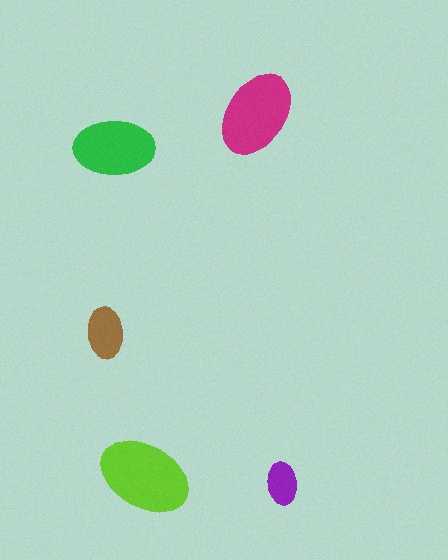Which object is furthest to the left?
The brown ellipse is leftmost.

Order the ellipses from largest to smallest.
the lime one, the magenta one, the green one, the brown one, the purple one.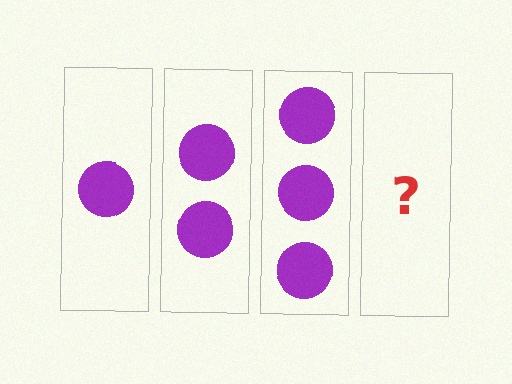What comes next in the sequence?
The next element should be 4 circles.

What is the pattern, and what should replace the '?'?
The pattern is that each step adds one more circle. The '?' should be 4 circles.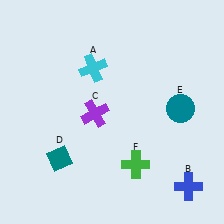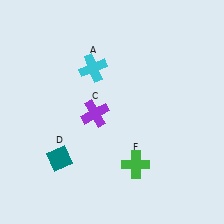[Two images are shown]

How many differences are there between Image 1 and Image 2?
There are 2 differences between the two images.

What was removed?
The blue cross (B), the teal circle (E) were removed in Image 2.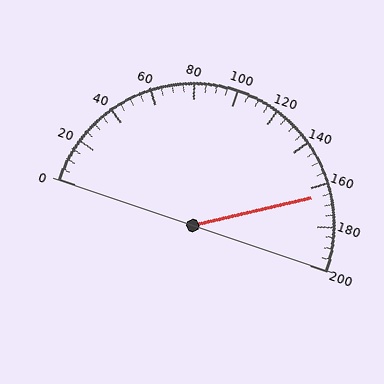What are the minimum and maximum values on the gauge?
The gauge ranges from 0 to 200.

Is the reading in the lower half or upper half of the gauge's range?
The reading is in the upper half of the range (0 to 200).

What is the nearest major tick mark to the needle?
The nearest major tick mark is 160.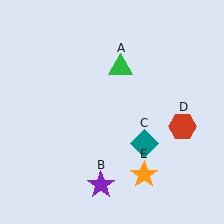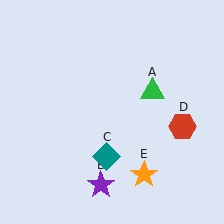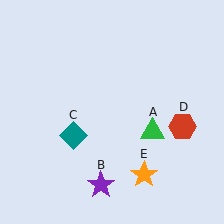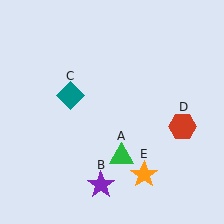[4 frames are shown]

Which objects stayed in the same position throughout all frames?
Purple star (object B) and red hexagon (object D) and orange star (object E) remained stationary.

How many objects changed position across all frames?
2 objects changed position: green triangle (object A), teal diamond (object C).